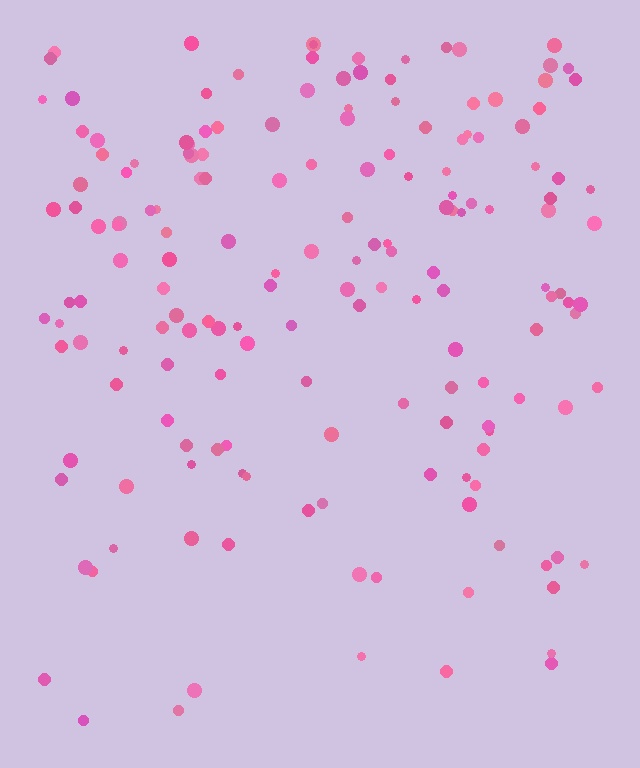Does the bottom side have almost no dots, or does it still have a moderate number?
Still a moderate number, just noticeably fewer than the top.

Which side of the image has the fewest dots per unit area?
The bottom.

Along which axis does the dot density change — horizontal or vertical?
Vertical.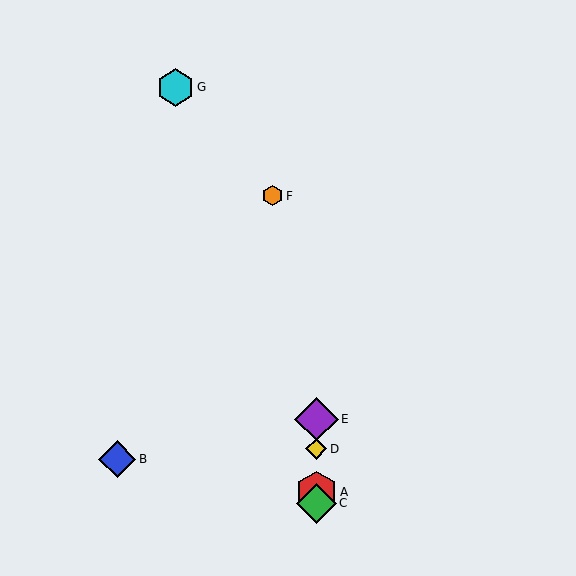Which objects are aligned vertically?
Objects A, C, D, E are aligned vertically.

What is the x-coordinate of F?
Object F is at x≈273.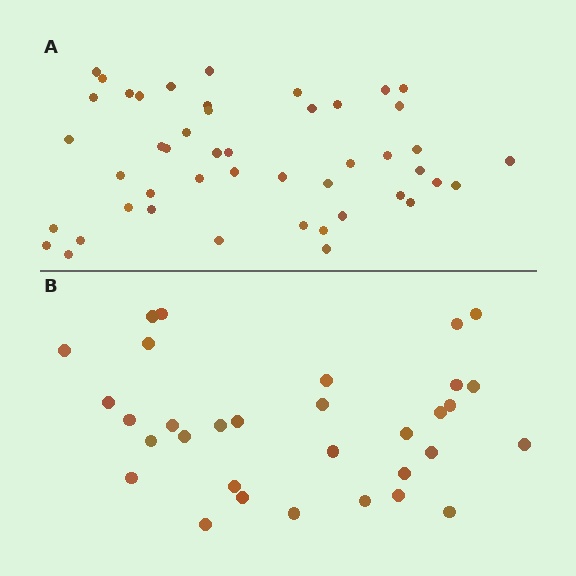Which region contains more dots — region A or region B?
Region A (the top region) has more dots.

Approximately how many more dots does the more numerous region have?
Region A has approximately 15 more dots than region B.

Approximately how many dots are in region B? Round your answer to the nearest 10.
About 30 dots. (The exact count is 32, which rounds to 30.)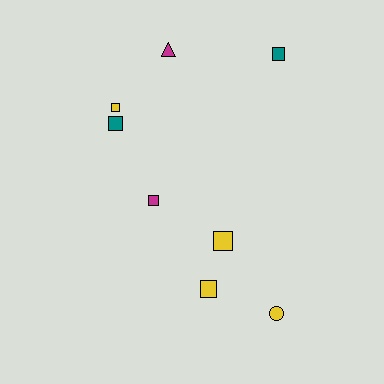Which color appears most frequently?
Yellow, with 4 objects.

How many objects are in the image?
There are 8 objects.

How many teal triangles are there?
There are no teal triangles.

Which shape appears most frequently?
Square, with 6 objects.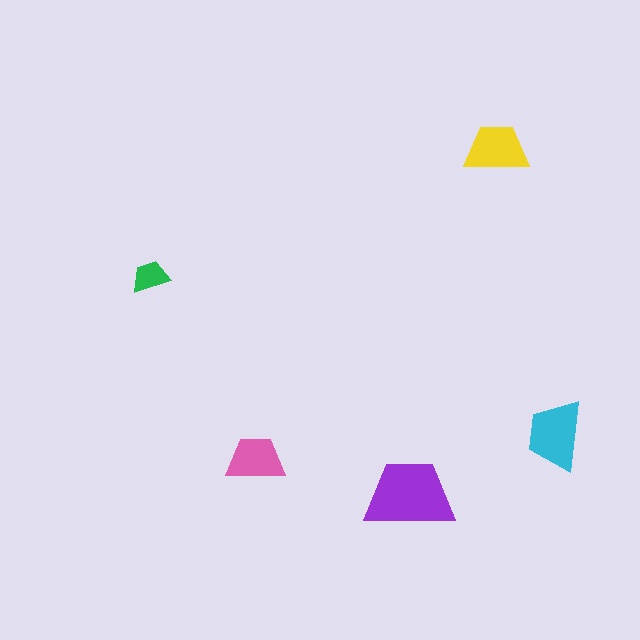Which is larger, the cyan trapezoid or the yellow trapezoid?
The cyan one.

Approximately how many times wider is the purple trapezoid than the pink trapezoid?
About 1.5 times wider.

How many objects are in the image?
There are 5 objects in the image.